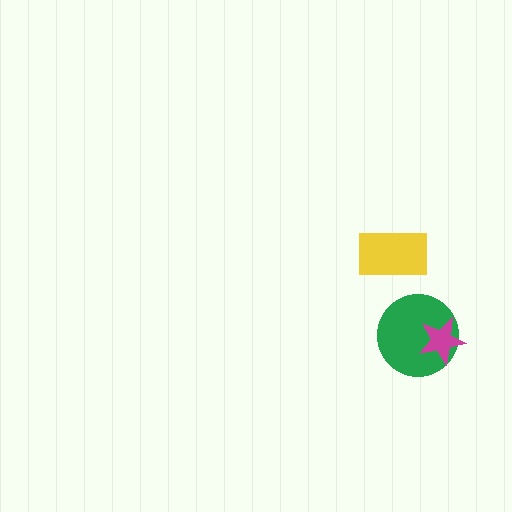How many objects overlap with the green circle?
1 object overlaps with the green circle.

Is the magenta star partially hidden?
No, no other shape covers it.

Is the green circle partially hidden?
Yes, it is partially covered by another shape.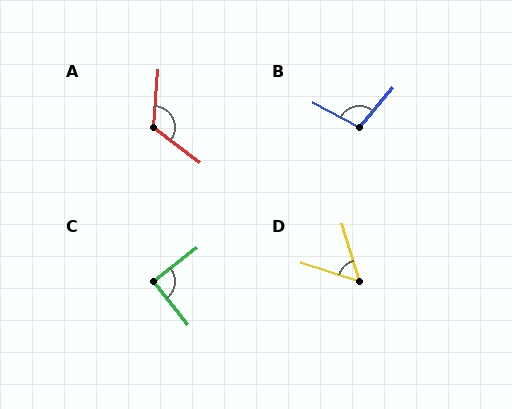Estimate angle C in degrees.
Approximately 89 degrees.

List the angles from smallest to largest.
D (55°), C (89°), B (102°), A (123°).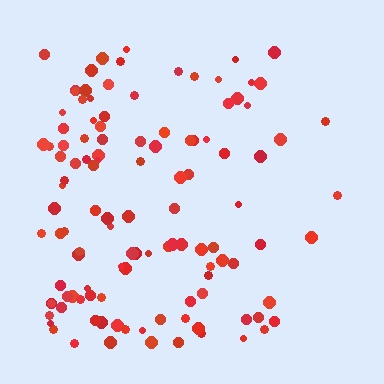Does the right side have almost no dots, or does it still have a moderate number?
Still a moderate number, just noticeably fewer than the left.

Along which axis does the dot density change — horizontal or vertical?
Horizontal.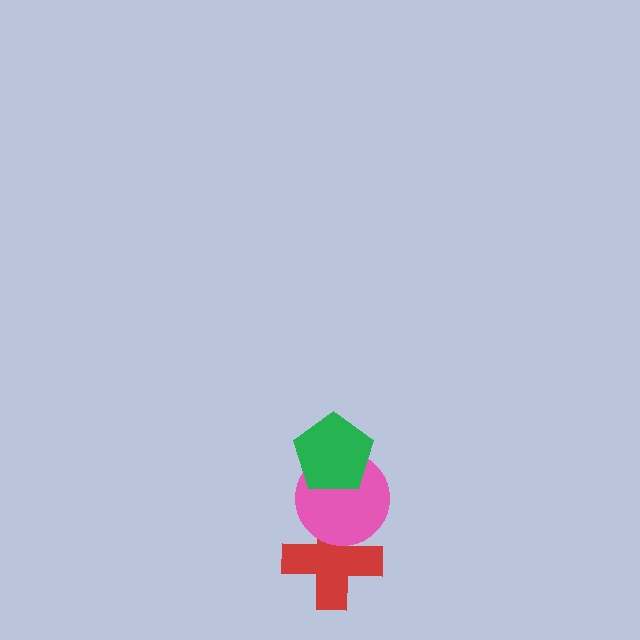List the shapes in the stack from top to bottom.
From top to bottom: the green pentagon, the pink circle, the red cross.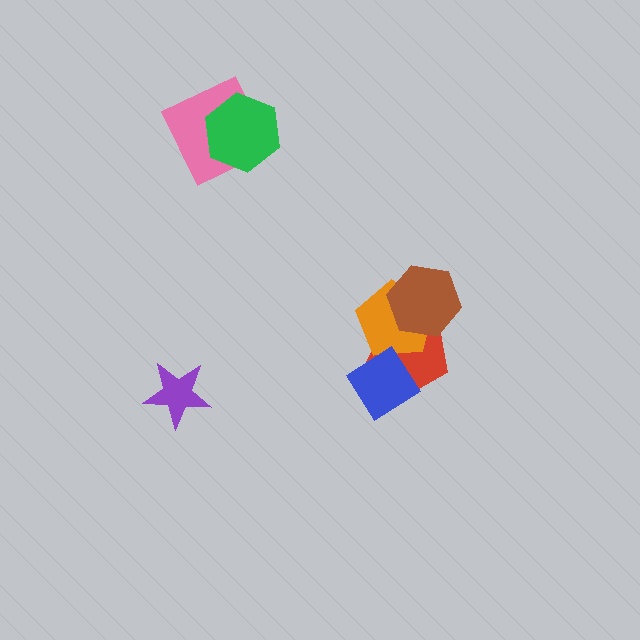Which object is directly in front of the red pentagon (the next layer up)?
The orange pentagon is directly in front of the red pentagon.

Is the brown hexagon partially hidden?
No, no other shape covers it.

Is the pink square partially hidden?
Yes, it is partially covered by another shape.